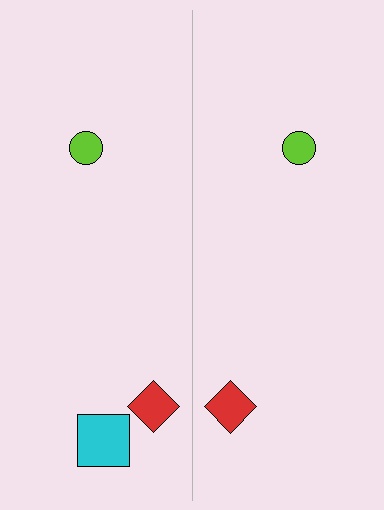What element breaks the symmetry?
A cyan square is missing from the right side.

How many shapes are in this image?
There are 5 shapes in this image.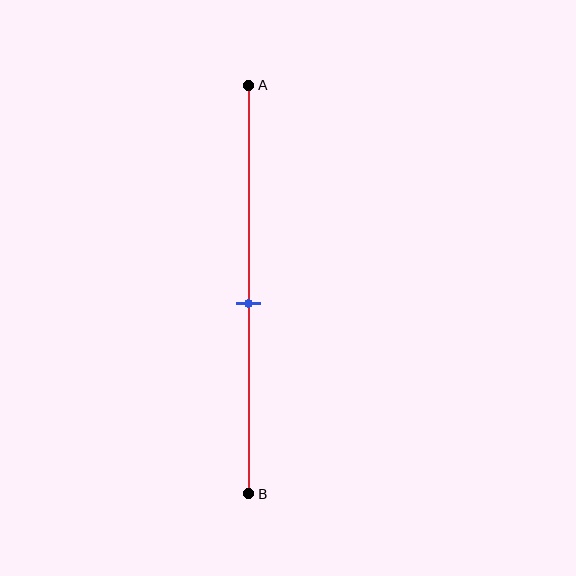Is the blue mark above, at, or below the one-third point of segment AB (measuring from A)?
The blue mark is below the one-third point of segment AB.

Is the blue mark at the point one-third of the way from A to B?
No, the mark is at about 55% from A, not at the 33% one-third point.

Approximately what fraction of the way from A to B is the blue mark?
The blue mark is approximately 55% of the way from A to B.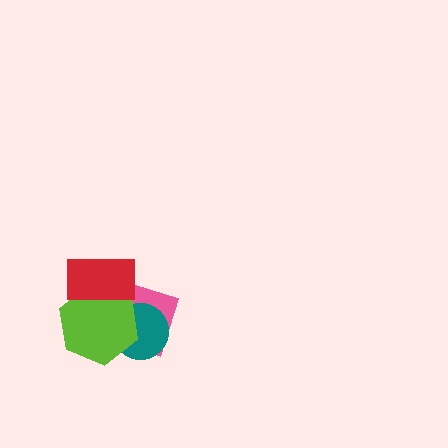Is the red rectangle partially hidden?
No, no other shape covers it.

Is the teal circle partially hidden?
Yes, it is partially covered by another shape.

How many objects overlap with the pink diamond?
3 objects overlap with the pink diamond.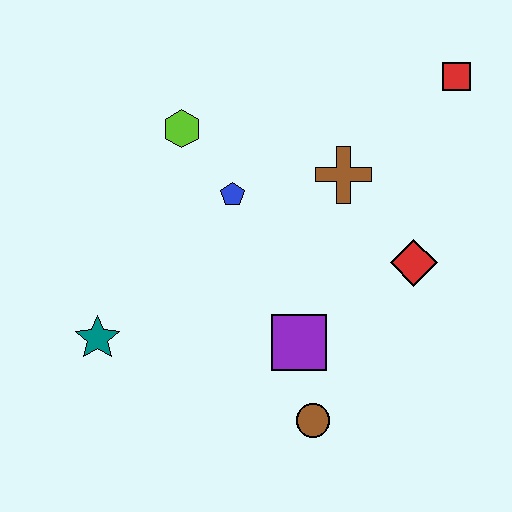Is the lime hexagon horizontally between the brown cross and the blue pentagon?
No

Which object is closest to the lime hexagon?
The blue pentagon is closest to the lime hexagon.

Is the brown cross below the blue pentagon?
No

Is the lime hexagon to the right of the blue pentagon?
No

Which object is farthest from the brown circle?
The red square is farthest from the brown circle.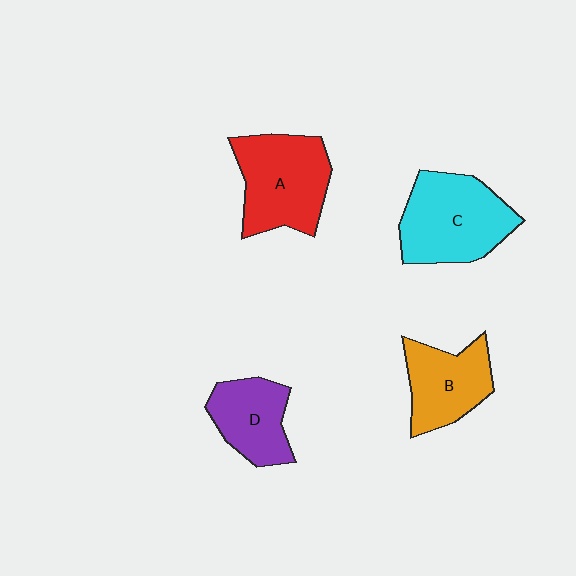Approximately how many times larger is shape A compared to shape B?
Approximately 1.3 times.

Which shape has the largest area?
Shape C (cyan).